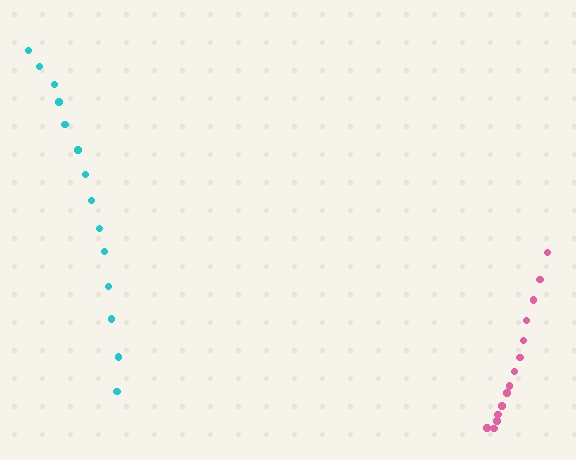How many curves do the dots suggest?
There are 2 distinct paths.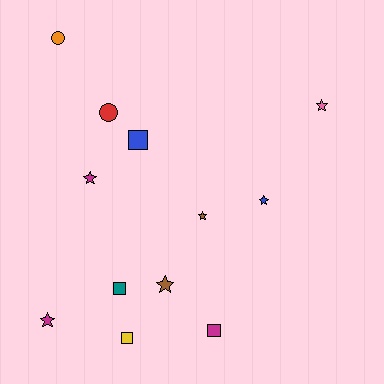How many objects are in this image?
There are 12 objects.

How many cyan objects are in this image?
There are no cyan objects.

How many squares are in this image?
There are 4 squares.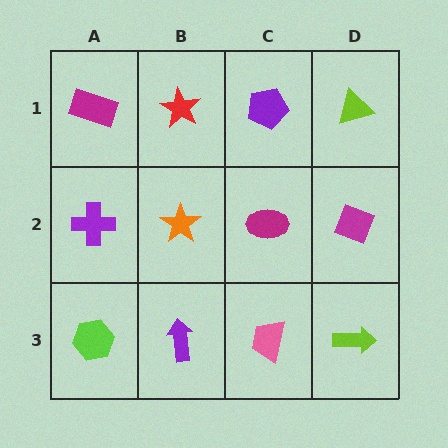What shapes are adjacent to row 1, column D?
A magenta diamond (row 2, column D), a purple pentagon (row 1, column C).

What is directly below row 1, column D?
A magenta diamond.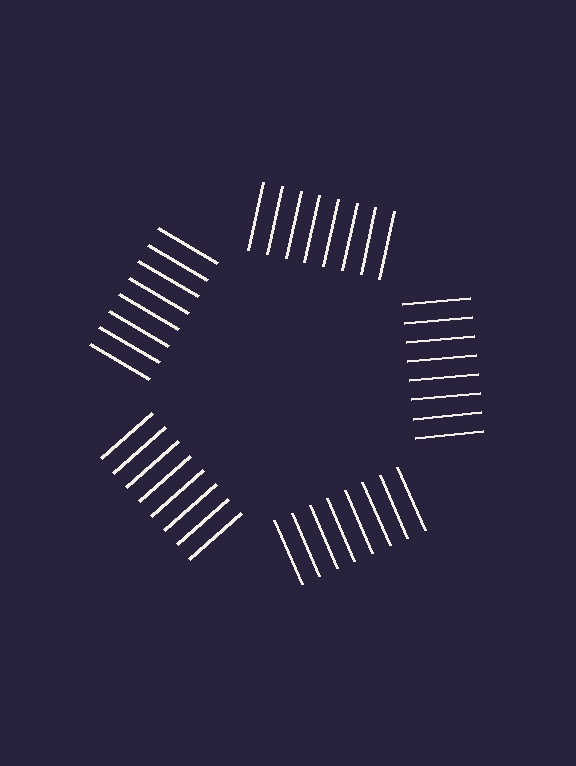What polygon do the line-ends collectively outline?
An illusory pentagon — the line segments terminate on its edges but no continuous stroke is drawn.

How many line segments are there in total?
40 — 8 along each of the 5 edges.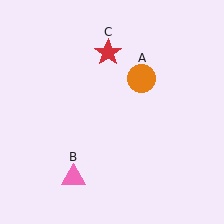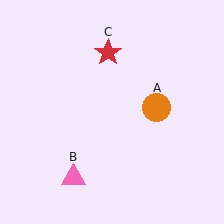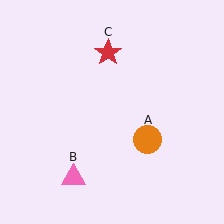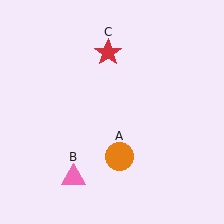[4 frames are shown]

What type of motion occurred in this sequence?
The orange circle (object A) rotated clockwise around the center of the scene.